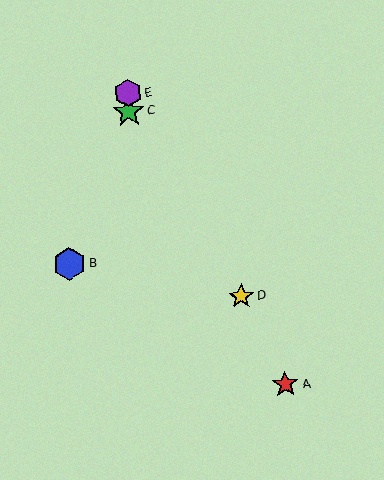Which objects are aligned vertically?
Objects C, E are aligned vertically.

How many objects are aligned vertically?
2 objects (C, E) are aligned vertically.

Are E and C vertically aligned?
Yes, both are at x≈128.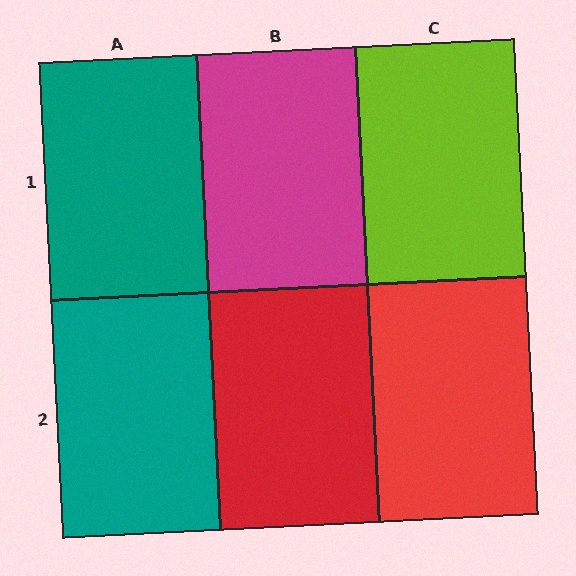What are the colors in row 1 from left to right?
Teal, magenta, lime.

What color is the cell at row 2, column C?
Red.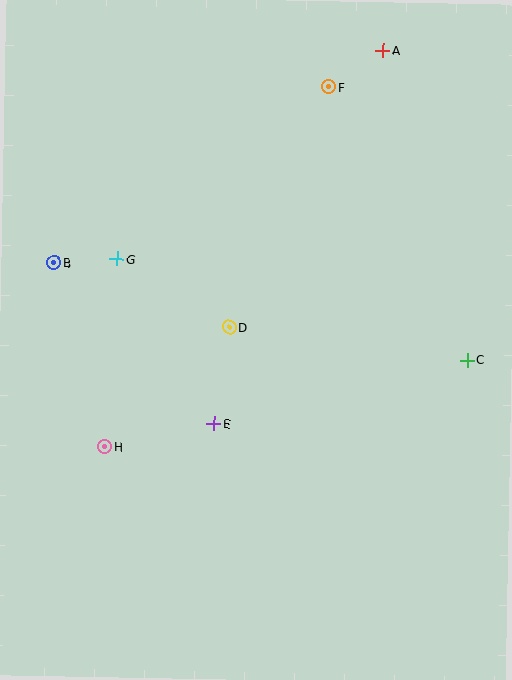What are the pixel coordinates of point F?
Point F is at (329, 87).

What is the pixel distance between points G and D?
The distance between G and D is 131 pixels.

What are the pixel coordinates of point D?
Point D is at (229, 327).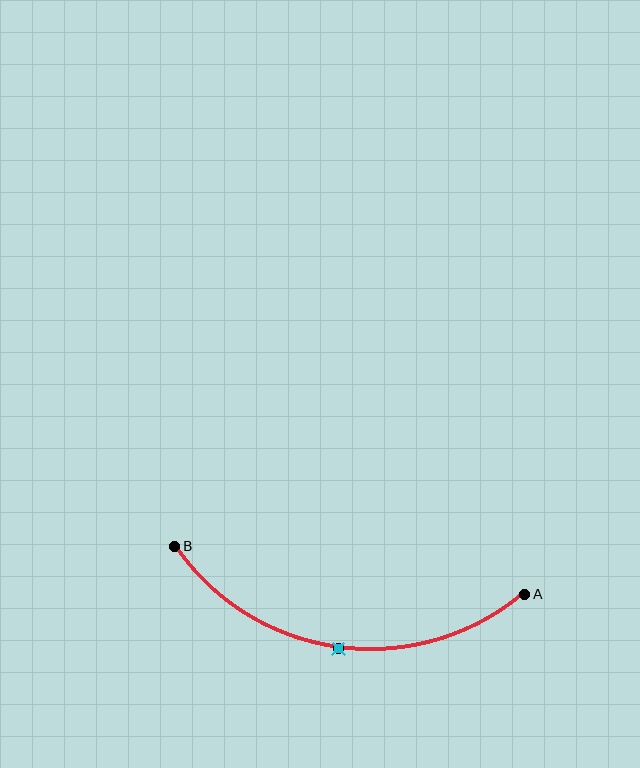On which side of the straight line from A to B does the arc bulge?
The arc bulges below the straight line connecting A and B.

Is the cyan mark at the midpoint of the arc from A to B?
Yes. The cyan mark lies on the arc at equal arc-length from both A and B — it is the arc midpoint.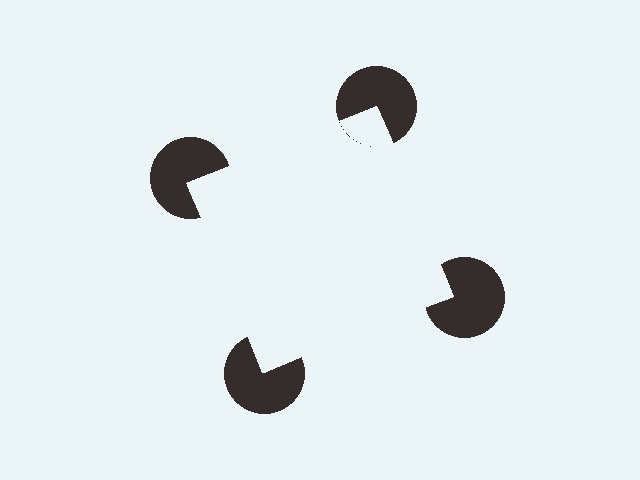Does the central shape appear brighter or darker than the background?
It typically appears slightly brighter than the background, even though no actual brightness change is drawn.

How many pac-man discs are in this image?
There are 4 — one at each vertex of the illusory square.